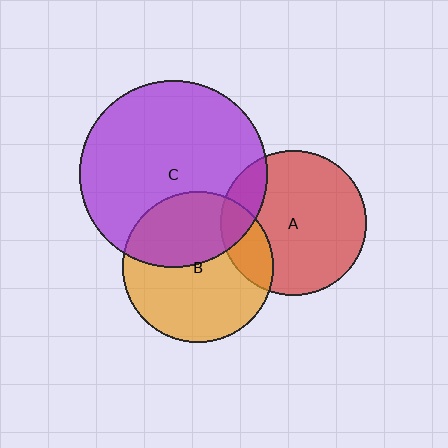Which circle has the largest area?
Circle C (purple).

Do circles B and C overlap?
Yes.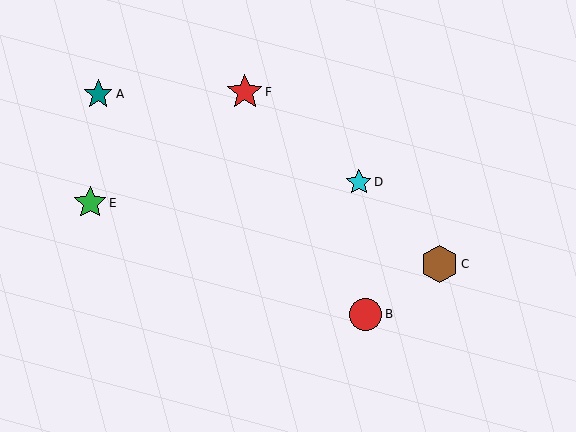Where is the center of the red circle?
The center of the red circle is at (366, 314).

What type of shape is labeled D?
Shape D is a cyan star.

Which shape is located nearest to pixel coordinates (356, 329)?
The red circle (labeled B) at (366, 314) is nearest to that location.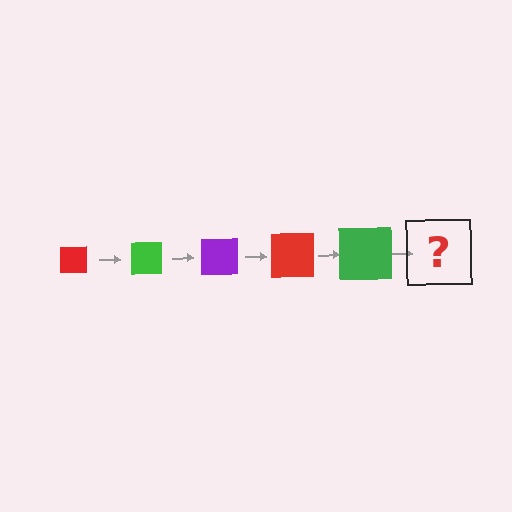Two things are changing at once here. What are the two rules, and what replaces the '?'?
The two rules are that the square grows larger each step and the color cycles through red, green, and purple. The '?' should be a purple square, larger than the previous one.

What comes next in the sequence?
The next element should be a purple square, larger than the previous one.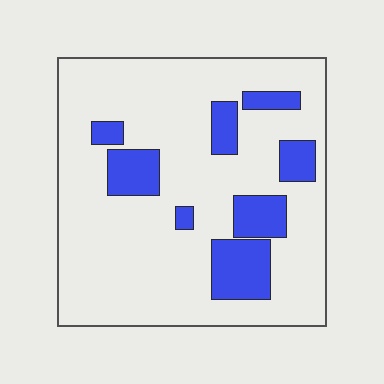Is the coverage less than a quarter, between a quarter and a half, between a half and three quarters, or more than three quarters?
Less than a quarter.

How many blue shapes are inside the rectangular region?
8.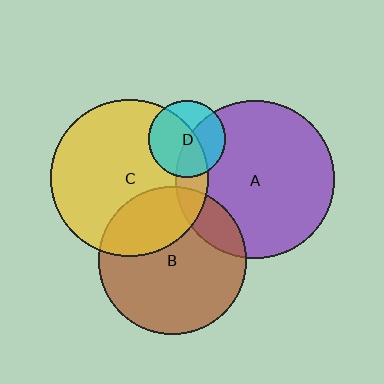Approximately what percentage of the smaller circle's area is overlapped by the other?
Approximately 15%.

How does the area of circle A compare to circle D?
Approximately 4.2 times.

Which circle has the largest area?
Circle A (purple).